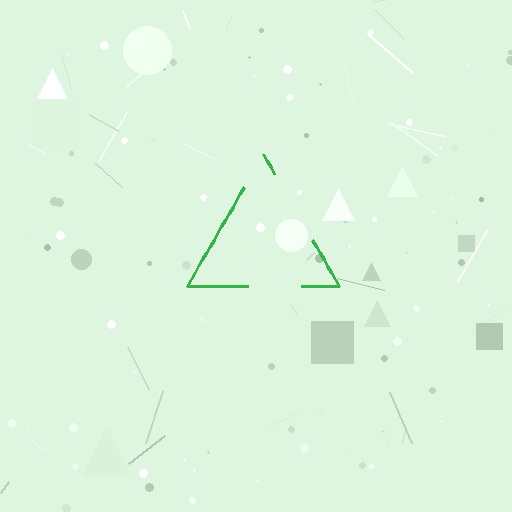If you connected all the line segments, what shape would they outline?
They would outline a triangle.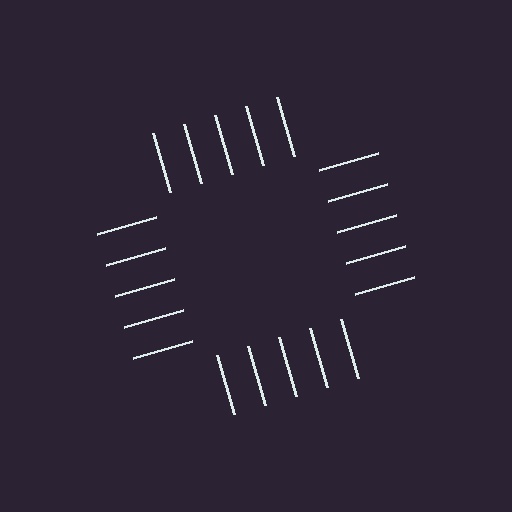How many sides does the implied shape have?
4 sides — the line-ends trace a square.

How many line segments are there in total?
20 — 5 along each of the 4 edges.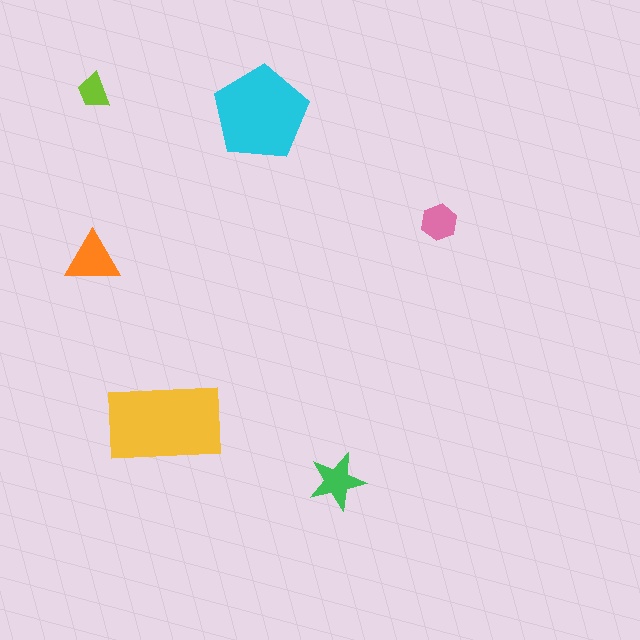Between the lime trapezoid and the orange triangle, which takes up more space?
The orange triangle.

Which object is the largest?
The yellow rectangle.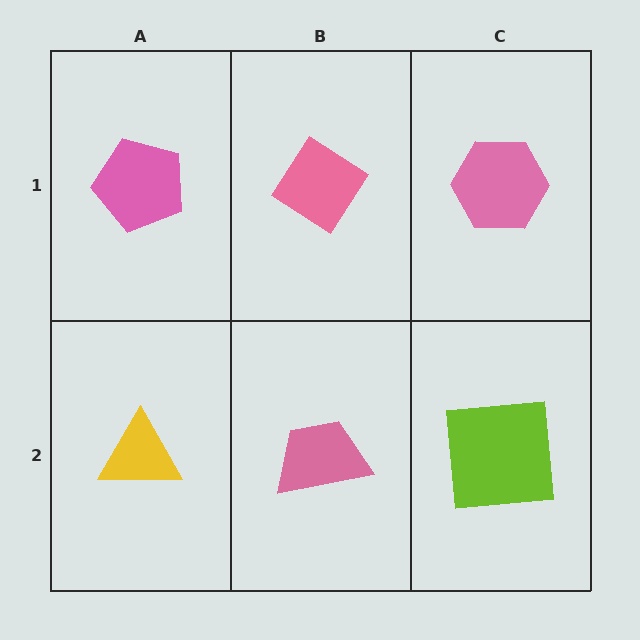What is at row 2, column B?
A pink trapezoid.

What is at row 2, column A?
A yellow triangle.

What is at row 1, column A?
A pink pentagon.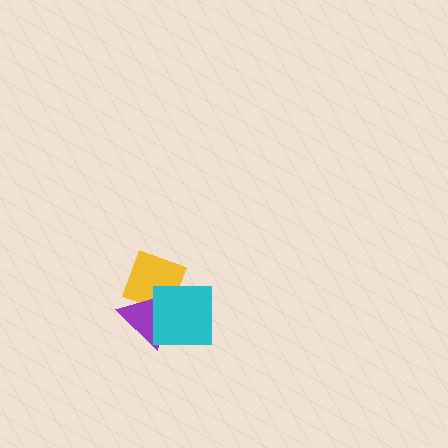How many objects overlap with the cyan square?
2 objects overlap with the cyan square.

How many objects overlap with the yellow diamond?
2 objects overlap with the yellow diamond.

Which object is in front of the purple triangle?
The cyan square is in front of the purple triangle.